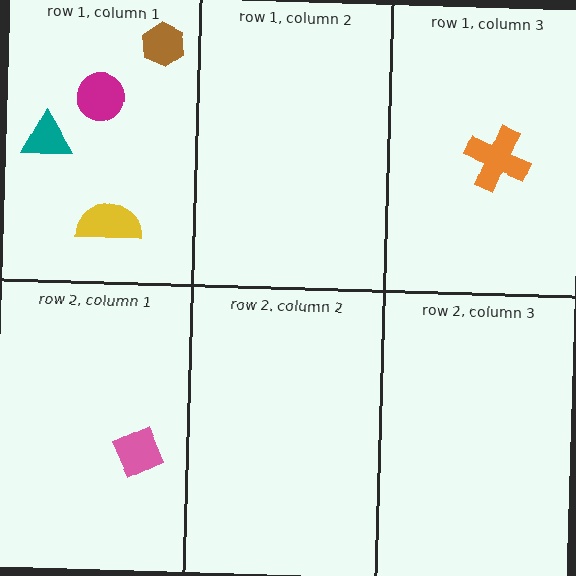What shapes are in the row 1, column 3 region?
The orange cross.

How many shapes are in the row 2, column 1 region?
1.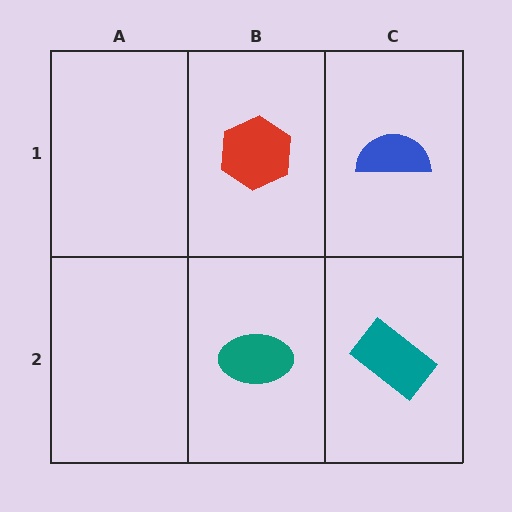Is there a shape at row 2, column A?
No, that cell is empty.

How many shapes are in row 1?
2 shapes.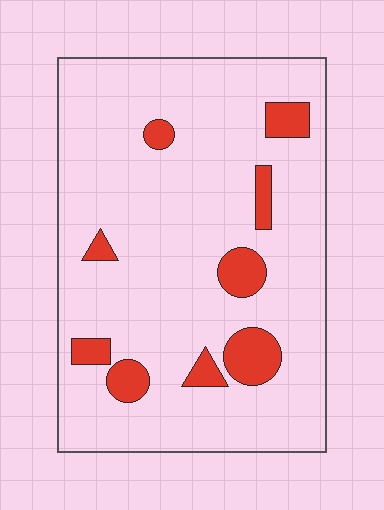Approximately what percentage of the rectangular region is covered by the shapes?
Approximately 10%.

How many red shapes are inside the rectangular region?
9.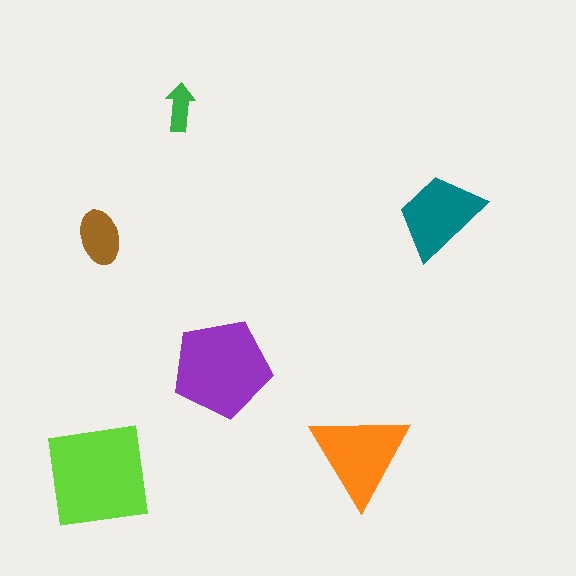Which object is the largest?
The lime square.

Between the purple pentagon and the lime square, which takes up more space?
The lime square.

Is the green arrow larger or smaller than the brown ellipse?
Smaller.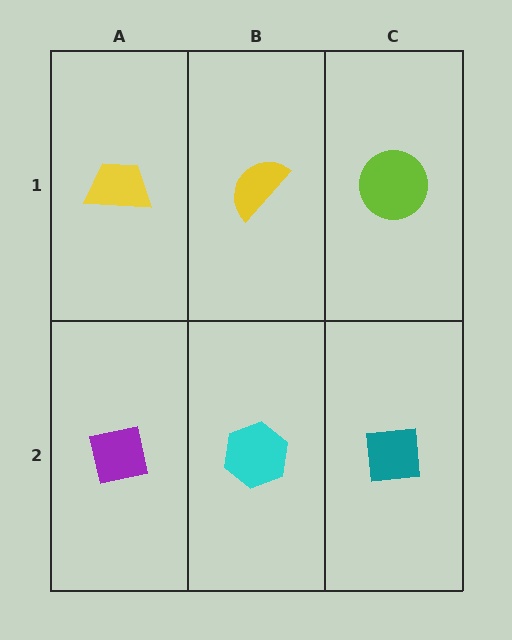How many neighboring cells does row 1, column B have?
3.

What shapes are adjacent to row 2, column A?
A yellow trapezoid (row 1, column A), a cyan hexagon (row 2, column B).